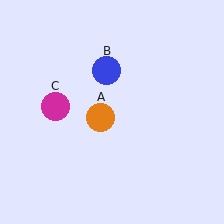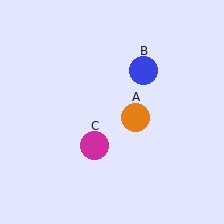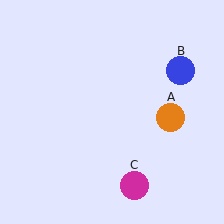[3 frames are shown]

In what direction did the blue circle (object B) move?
The blue circle (object B) moved right.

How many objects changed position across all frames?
3 objects changed position: orange circle (object A), blue circle (object B), magenta circle (object C).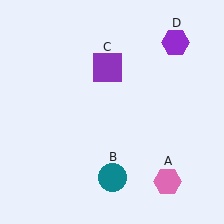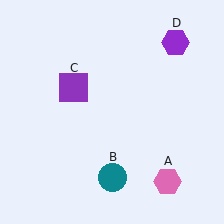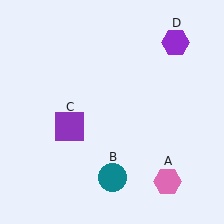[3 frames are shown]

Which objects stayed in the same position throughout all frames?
Pink hexagon (object A) and teal circle (object B) and purple hexagon (object D) remained stationary.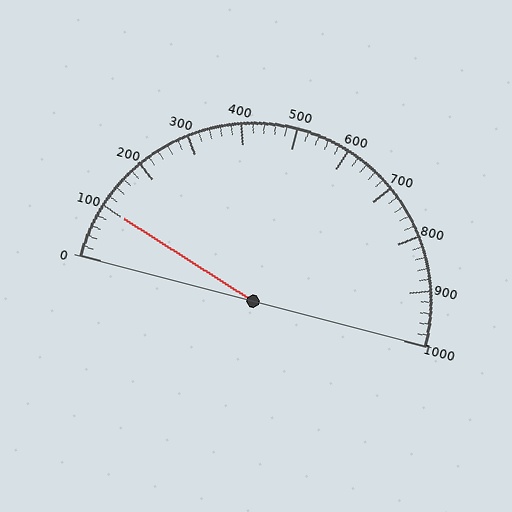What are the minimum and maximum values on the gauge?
The gauge ranges from 0 to 1000.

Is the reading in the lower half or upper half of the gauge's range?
The reading is in the lower half of the range (0 to 1000).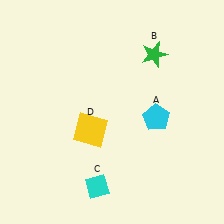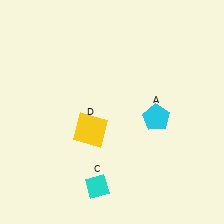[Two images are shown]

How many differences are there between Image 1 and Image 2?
There is 1 difference between the two images.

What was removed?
The green star (B) was removed in Image 2.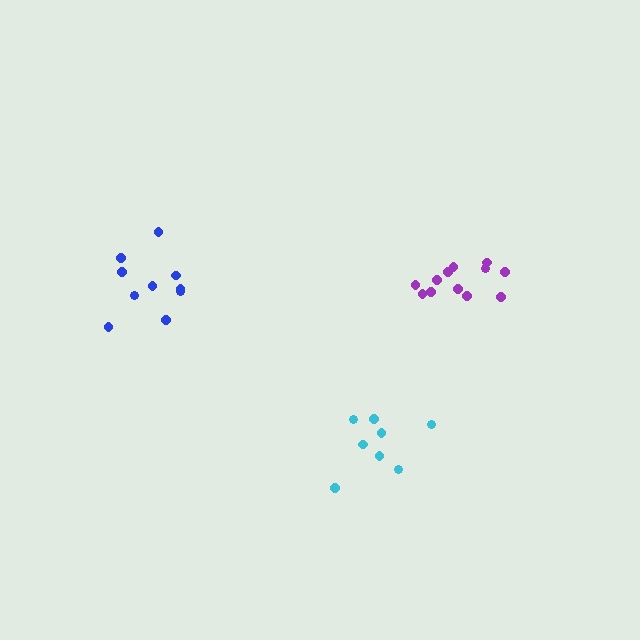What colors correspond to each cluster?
The clusters are colored: blue, purple, cyan.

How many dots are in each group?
Group 1: 10 dots, Group 2: 12 dots, Group 3: 8 dots (30 total).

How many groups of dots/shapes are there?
There are 3 groups.